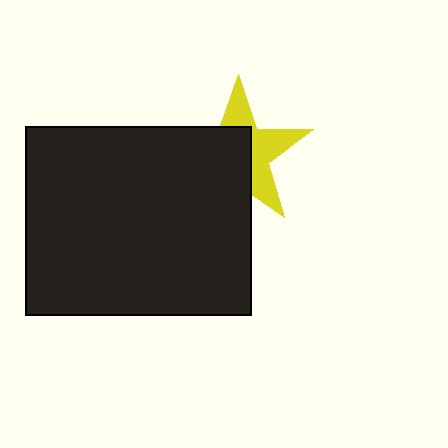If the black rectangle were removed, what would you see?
You would see the complete yellow star.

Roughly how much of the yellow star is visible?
A small part of it is visible (roughly 45%).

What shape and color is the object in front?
The object in front is a black rectangle.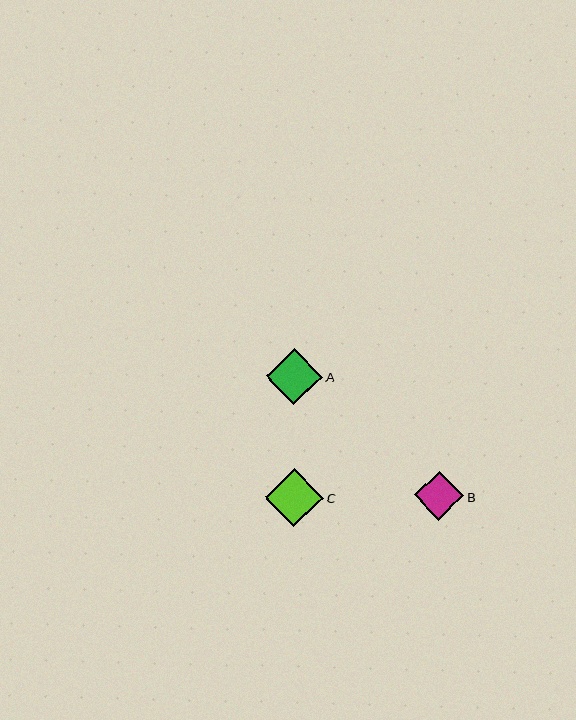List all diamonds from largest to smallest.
From largest to smallest: C, A, B.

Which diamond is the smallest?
Diamond B is the smallest with a size of approximately 49 pixels.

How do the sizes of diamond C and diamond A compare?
Diamond C and diamond A are approximately the same size.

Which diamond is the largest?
Diamond C is the largest with a size of approximately 58 pixels.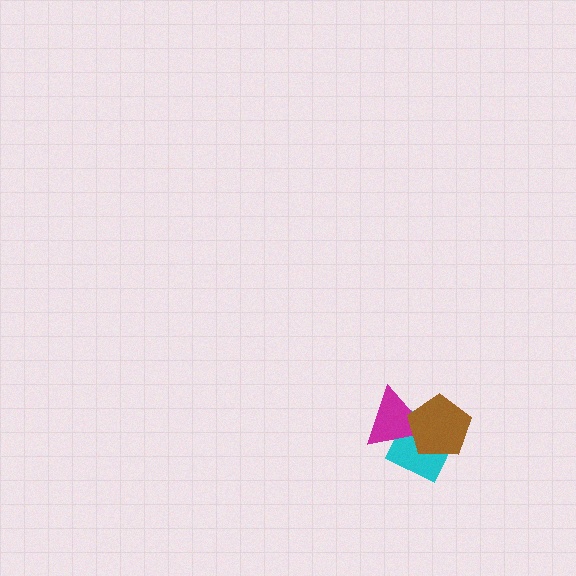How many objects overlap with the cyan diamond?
2 objects overlap with the cyan diamond.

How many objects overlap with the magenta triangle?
2 objects overlap with the magenta triangle.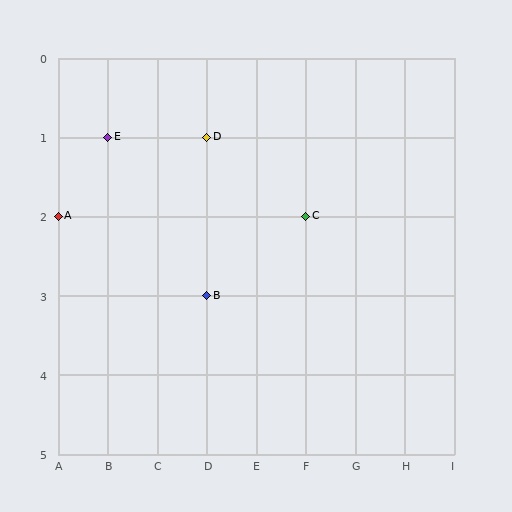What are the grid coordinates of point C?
Point C is at grid coordinates (F, 2).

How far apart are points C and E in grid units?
Points C and E are 4 columns and 1 row apart (about 4.1 grid units diagonally).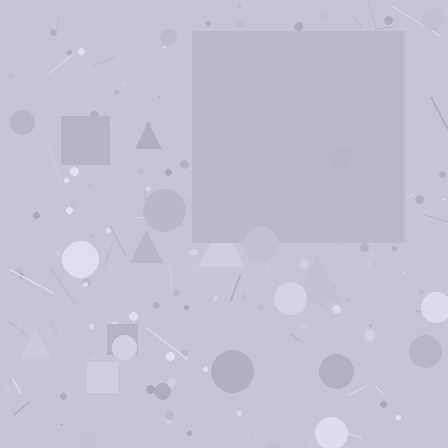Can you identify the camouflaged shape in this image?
The camouflaged shape is a square.